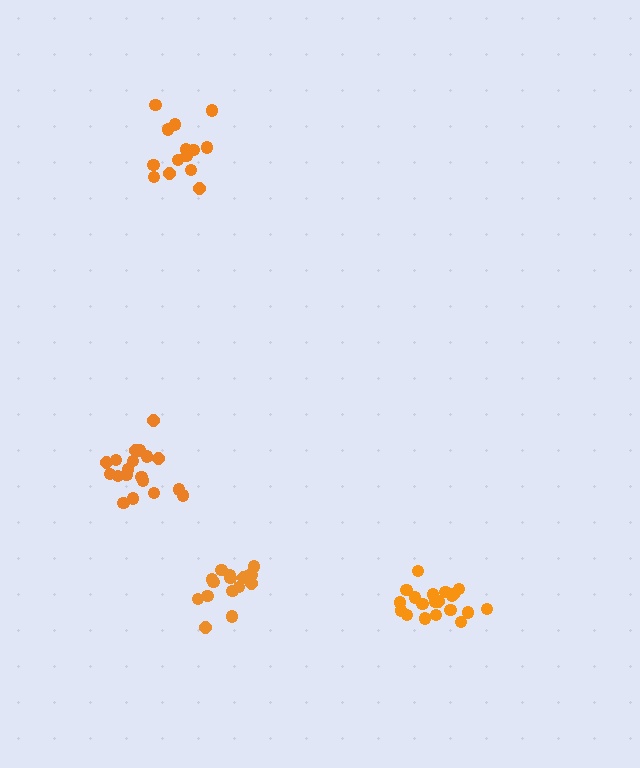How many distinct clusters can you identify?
There are 4 distinct clusters.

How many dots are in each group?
Group 1: 19 dots, Group 2: 14 dots, Group 3: 16 dots, Group 4: 20 dots (69 total).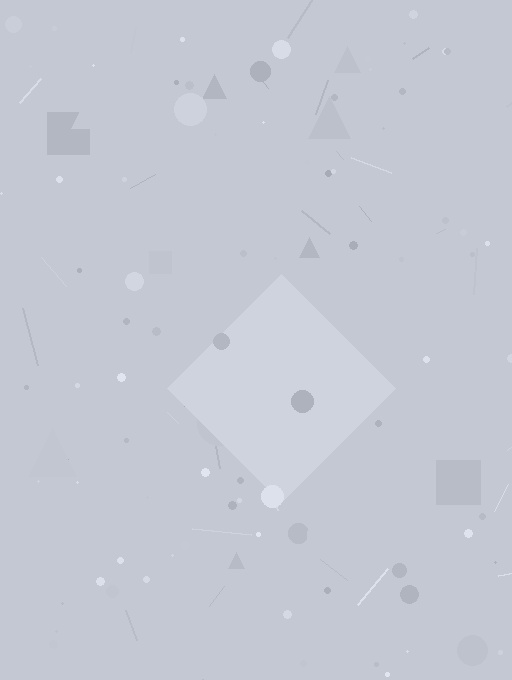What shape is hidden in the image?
A diamond is hidden in the image.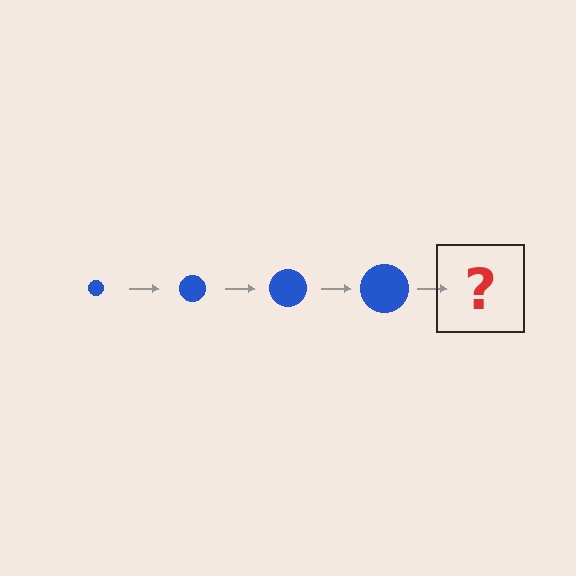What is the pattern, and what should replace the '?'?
The pattern is that the circle gets progressively larger each step. The '?' should be a blue circle, larger than the previous one.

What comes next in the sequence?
The next element should be a blue circle, larger than the previous one.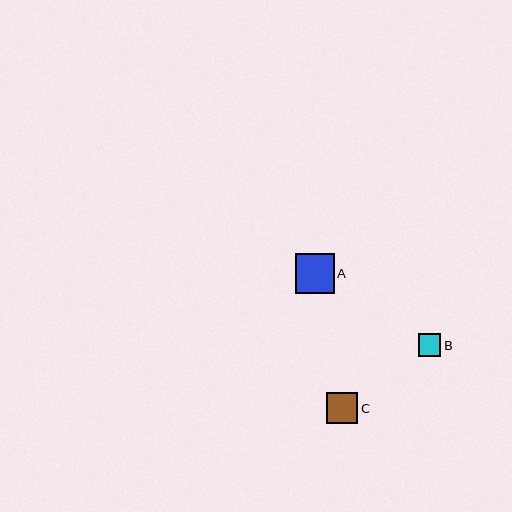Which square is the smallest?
Square B is the smallest with a size of approximately 22 pixels.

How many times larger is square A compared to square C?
Square A is approximately 1.2 times the size of square C.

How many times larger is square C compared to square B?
Square C is approximately 1.4 times the size of square B.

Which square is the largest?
Square A is the largest with a size of approximately 39 pixels.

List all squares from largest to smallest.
From largest to smallest: A, C, B.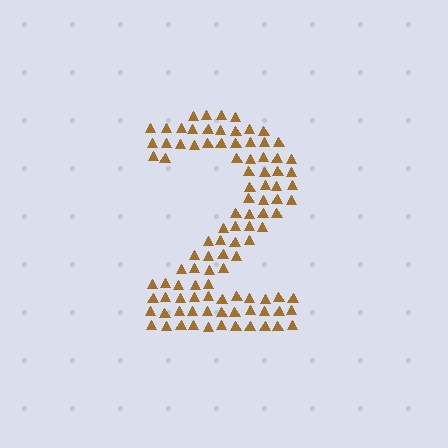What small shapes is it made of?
It is made of small triangles.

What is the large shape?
The large shape is the digit 2.